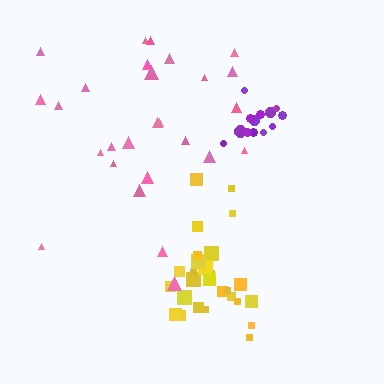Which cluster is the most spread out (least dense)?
Pink.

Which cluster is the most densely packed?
Yellow.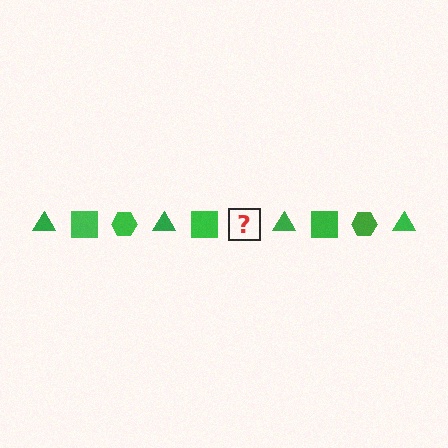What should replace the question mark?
The question mark should be replaced with a green hexagon.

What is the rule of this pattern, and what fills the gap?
The rule is that the pattern cycles through triangle, square, hexagon shapes in green. The gap should be filled with a green hexagon.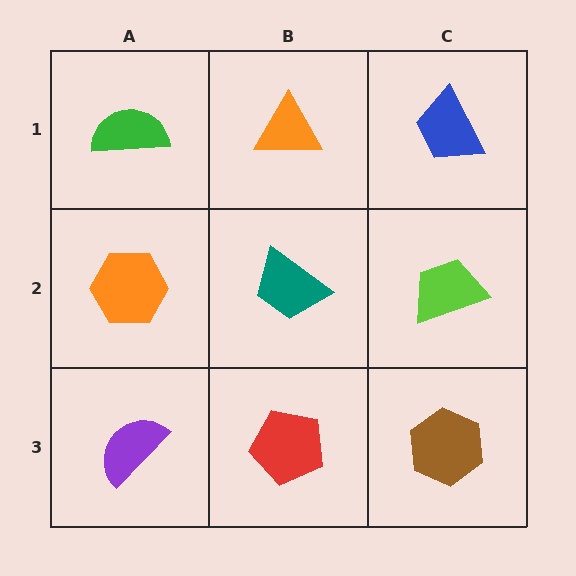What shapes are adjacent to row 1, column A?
An orange hexagon (row 2, column A), an orange triangle (row 1, column B).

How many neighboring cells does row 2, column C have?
3.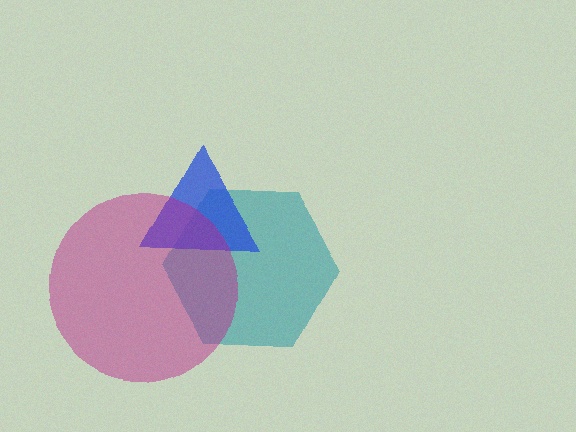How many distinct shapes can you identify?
There are 3 distinct shapes: a teal hexagon, a blue triangle, a magenta circle.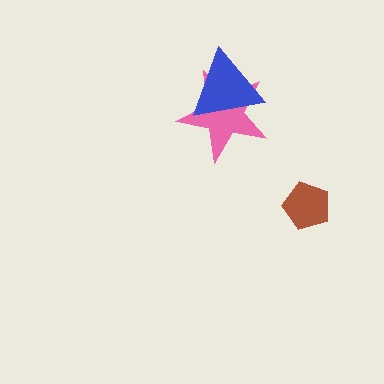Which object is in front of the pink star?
The blue triangle is in front of the pink star.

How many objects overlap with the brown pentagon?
0 objects overlap with the brown pentagon.